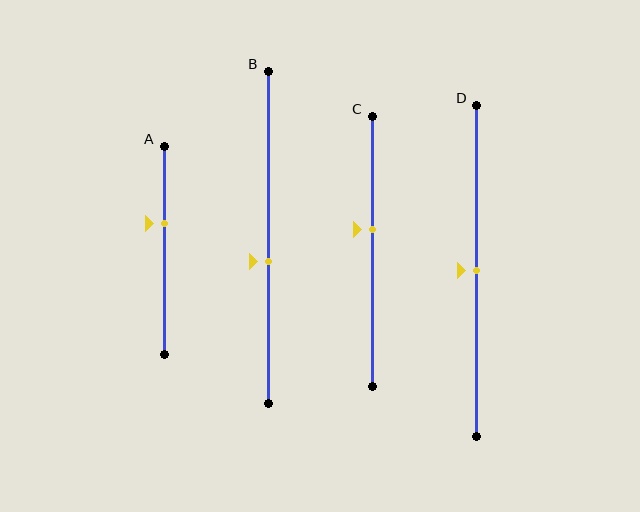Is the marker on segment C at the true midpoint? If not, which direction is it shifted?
No, the marker on segment C is shifted upward by about 8% of the segment length.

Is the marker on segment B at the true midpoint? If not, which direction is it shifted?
No, the marker on segment B is shifted downward by about 7% of the segment length.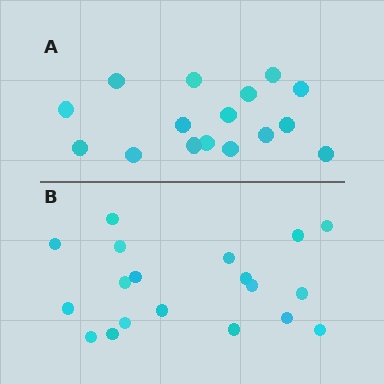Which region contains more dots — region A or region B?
Region B (the bottom region) has more dots.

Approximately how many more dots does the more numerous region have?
Region B has just a few more — roughly 2 or 3 more dots than region A.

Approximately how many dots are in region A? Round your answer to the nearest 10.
About 20 dots. (The exact count is 16, which rounds to 20.)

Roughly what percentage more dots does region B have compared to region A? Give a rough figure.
About 20% more.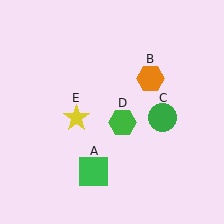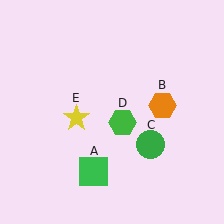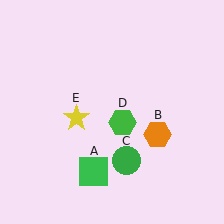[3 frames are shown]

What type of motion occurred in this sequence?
The orange hexagon (object B), green circle (object C) rotated clockwise around the center of the scene.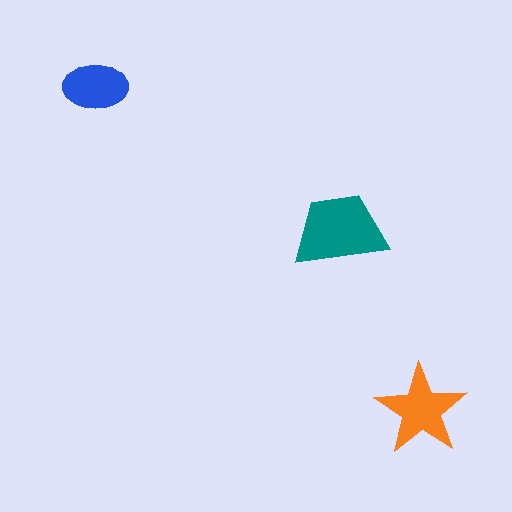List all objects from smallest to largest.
The blue ellipse, the orange star, the teal trapezoid.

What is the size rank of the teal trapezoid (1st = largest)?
1st.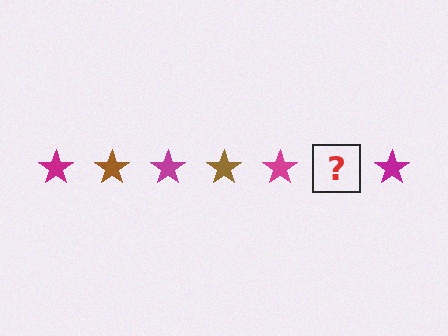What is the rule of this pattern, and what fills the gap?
The rule is that the pattern cycles through magenta, brown stars. The gap should be filled with a brown star.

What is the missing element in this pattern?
The missing element is a brown star.